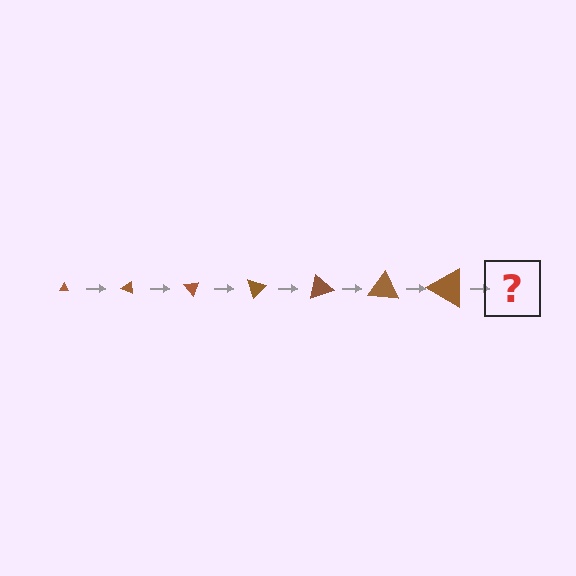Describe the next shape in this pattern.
It should be a triangle, larger than the previous one and rotated 175 degrees from the start.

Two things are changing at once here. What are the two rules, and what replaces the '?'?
The two rules are that the triangle grows larger each step and it rotates 25 degrees each step. The '?' should be a triangle, larger than the previous one and rotated 175 degrees from the start.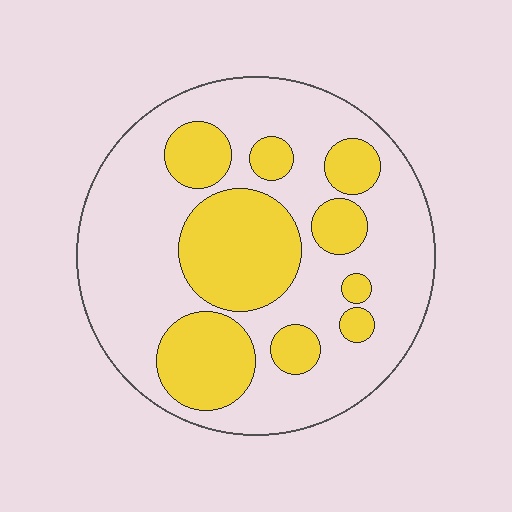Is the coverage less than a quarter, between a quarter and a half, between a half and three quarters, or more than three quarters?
Between a quarter and a half.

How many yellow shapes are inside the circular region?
9.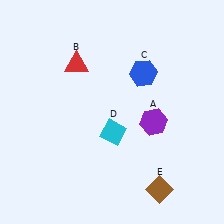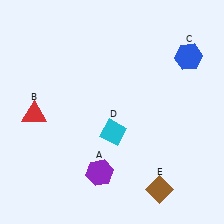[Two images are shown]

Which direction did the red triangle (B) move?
The red triangle (B) moved down.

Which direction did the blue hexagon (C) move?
The blue hexagon (C) moved right.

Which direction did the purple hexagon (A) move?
The purple hexagon (A) moved left.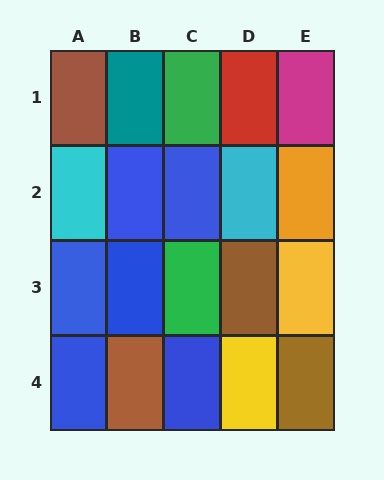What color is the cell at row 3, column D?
Brown.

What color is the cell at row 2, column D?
Cyan.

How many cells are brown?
4 cells are brown.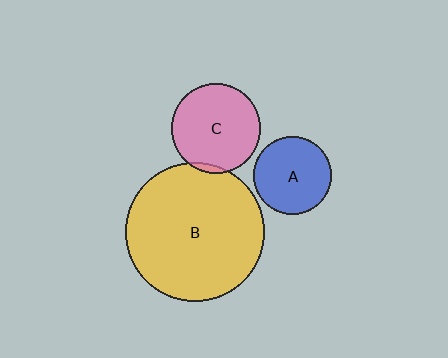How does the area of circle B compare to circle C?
Approximately 2.4 times.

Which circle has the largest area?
Circle B (yellow).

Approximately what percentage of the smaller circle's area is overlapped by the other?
Approximately 5%.